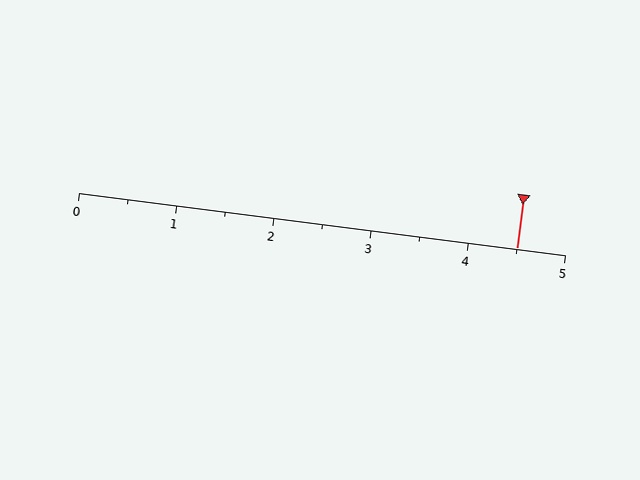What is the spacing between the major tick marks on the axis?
The major ticks are spaced 1 apart.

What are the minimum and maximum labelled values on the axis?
The axis runs from 0 to 5.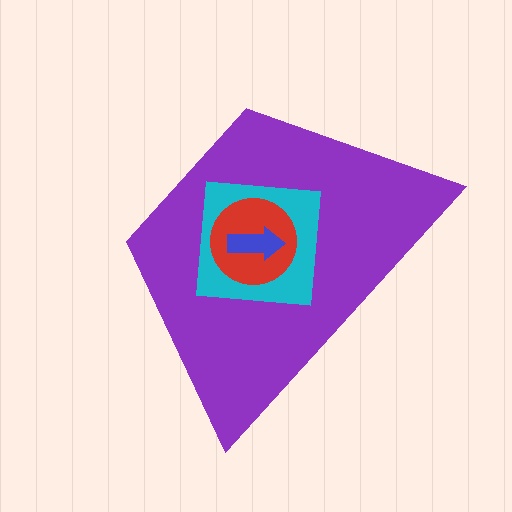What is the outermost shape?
The purple trapezoid.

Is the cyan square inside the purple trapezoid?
Yes.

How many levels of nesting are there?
4.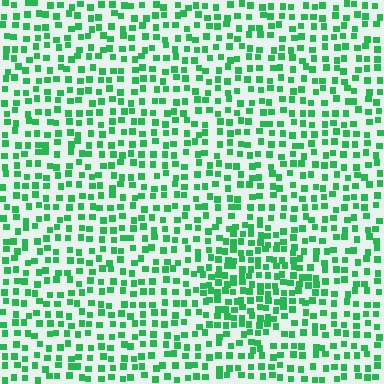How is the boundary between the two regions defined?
The boundary is defined by a change in element density (approximately 1.7x ratio). All elements are the same color, size, and shape.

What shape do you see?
I see a diamond.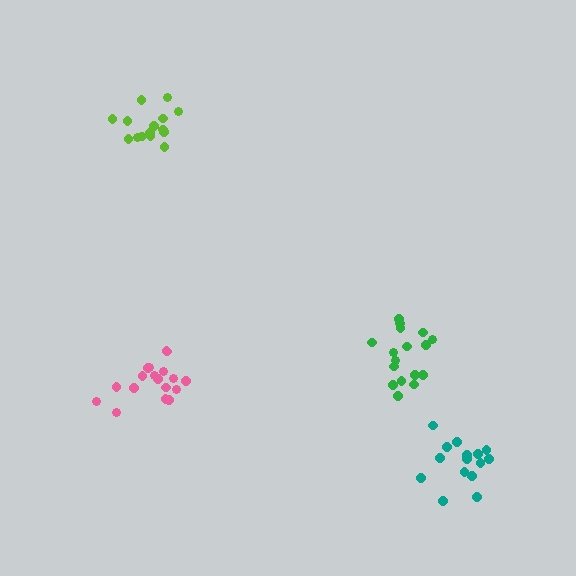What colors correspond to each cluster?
The clusters are colored: pink, lime, teal, green.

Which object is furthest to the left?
The pink cluster is leftmost.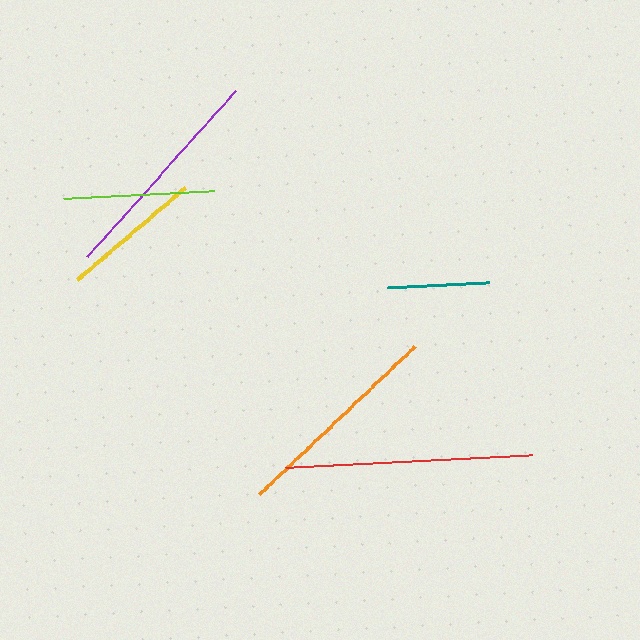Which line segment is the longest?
The red line is the longest at approximately 247 pixels.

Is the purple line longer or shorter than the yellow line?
The purple line is longer than the yellow line.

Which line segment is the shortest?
The teal line is the shortest at approximately 101 pixels.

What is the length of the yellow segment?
The yellow segment is approximately 142 pixels long.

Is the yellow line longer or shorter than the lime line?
The lime line is longer than the yellow line.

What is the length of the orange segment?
The orange segment is approximately 215 pixels long.